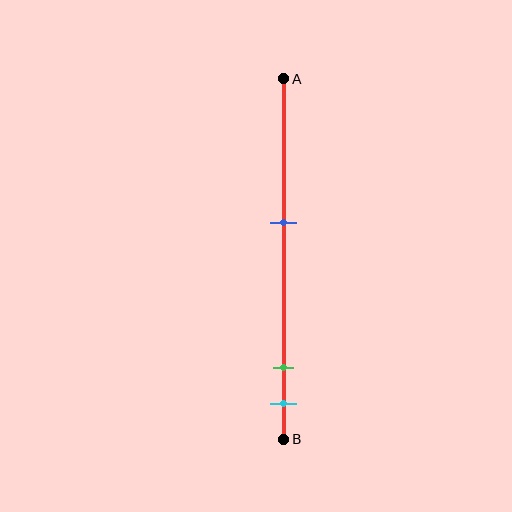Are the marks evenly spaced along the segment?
No, the marks are not evenly spaced.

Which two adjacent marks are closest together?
The green and cyan marks are the closest adjacent pair.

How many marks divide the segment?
There are 3 marks dividing the segment.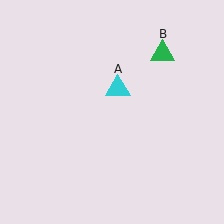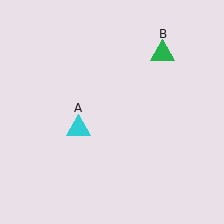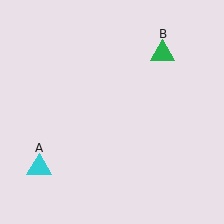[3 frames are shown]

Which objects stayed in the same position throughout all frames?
Green triangle (object B) remained stationary.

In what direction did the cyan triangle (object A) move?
The cyan triangle (object A) moved down and to the left.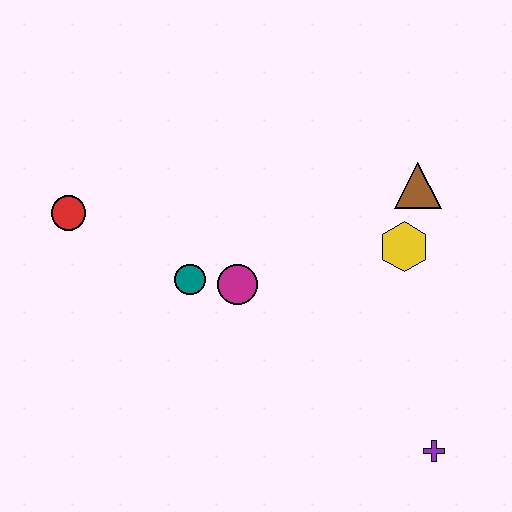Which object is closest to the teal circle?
The magenta circle is closest to the teal circle.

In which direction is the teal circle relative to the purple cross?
The teal circle is to the left of the purple cross.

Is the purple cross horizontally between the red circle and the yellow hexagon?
No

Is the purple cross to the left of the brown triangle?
No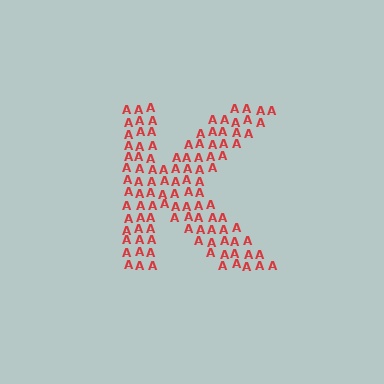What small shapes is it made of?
It is made of small letter A's.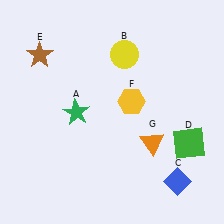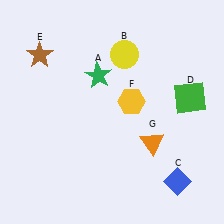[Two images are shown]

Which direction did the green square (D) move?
The green square (D) moved up.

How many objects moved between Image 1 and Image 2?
2 objects moved between the two images.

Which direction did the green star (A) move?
The green star (A) moved up.